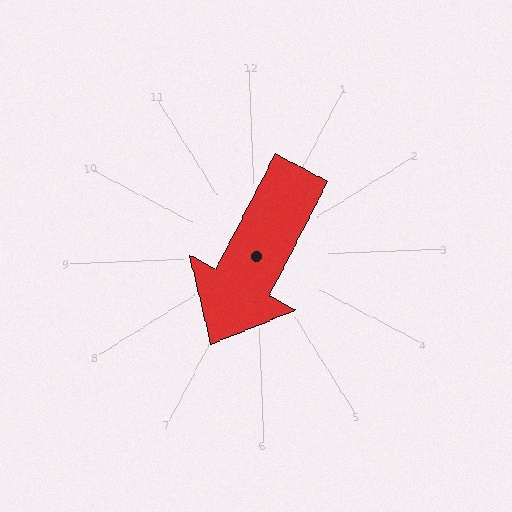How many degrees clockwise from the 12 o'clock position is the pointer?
Approximately 210 degrees.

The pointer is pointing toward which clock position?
Roughly 7 o'clock.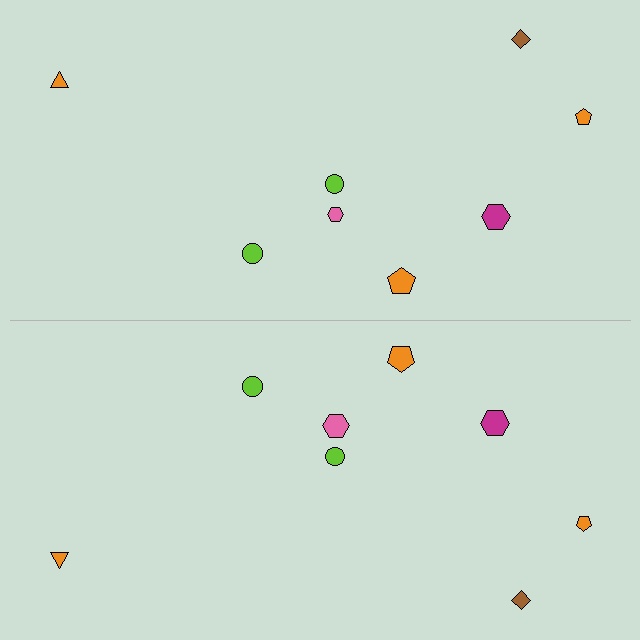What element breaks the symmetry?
The pink hexagon on the bottom side has a different size than its mirror counterpart.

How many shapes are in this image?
There are 16 shapes in this image.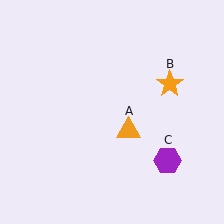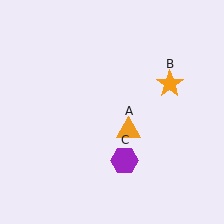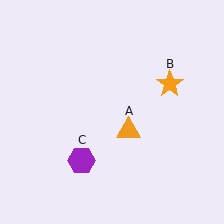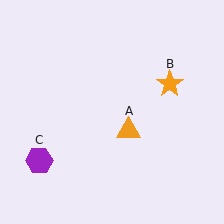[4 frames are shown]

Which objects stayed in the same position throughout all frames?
Orange triangle (object A) and orange star (object B) remained stationary.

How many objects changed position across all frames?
1 object changed position: purple hexagon (object C).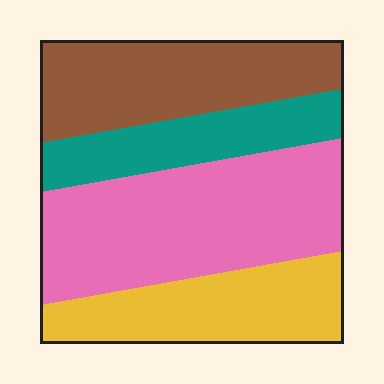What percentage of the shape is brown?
Brown takes up less than a quarter of the shape.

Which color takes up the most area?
Pink, at roughly 35%.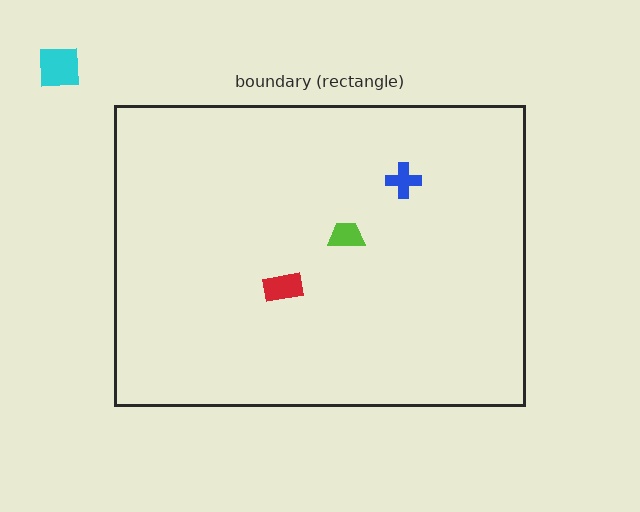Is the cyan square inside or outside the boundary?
Outside.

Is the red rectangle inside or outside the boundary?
Inside.